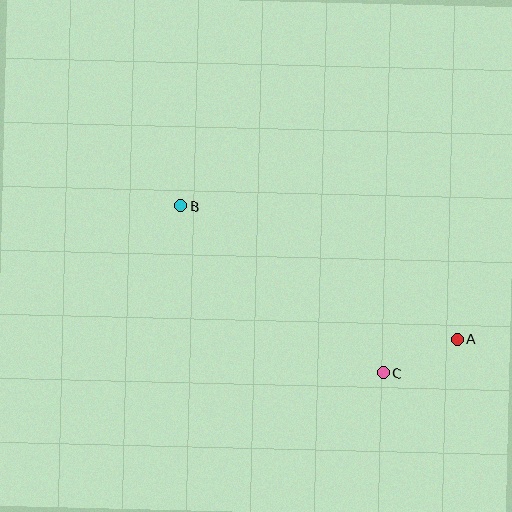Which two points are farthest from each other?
Points A and B are farthest from each other.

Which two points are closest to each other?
Points A and C are closest to each other.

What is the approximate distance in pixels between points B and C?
The distance between B and C is approximately 263 pixels.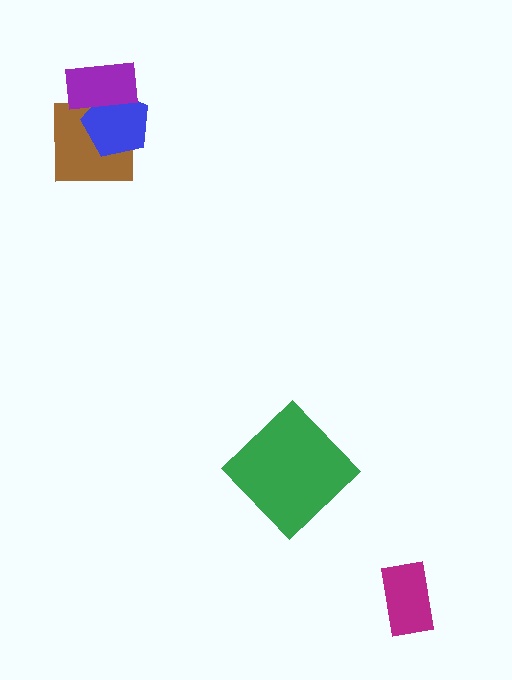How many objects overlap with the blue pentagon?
2 objects overlap with the blue pentagon.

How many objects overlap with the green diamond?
0 objects overlap with the green diamond.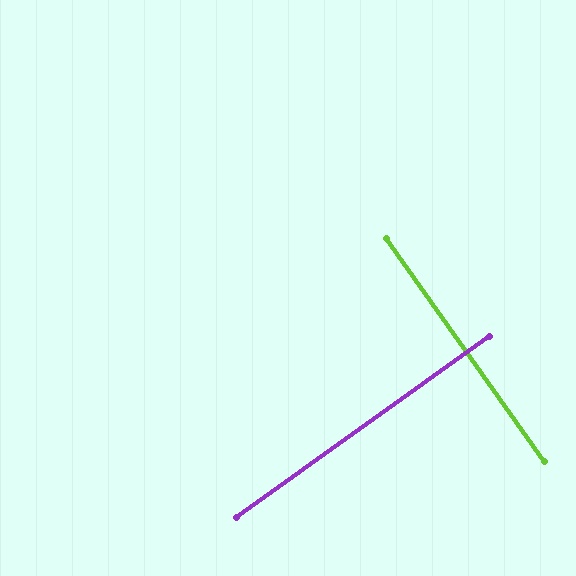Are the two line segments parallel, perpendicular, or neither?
Perpendicular — they meet at approximately 90°.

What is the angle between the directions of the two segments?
Approximately 90 degrees.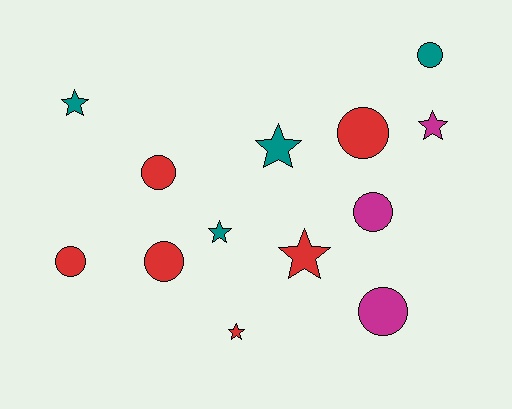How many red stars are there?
There are 2 red stars.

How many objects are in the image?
There are 13 objects.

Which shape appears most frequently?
Circle, with 7 objects.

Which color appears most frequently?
Red, with 6 objects.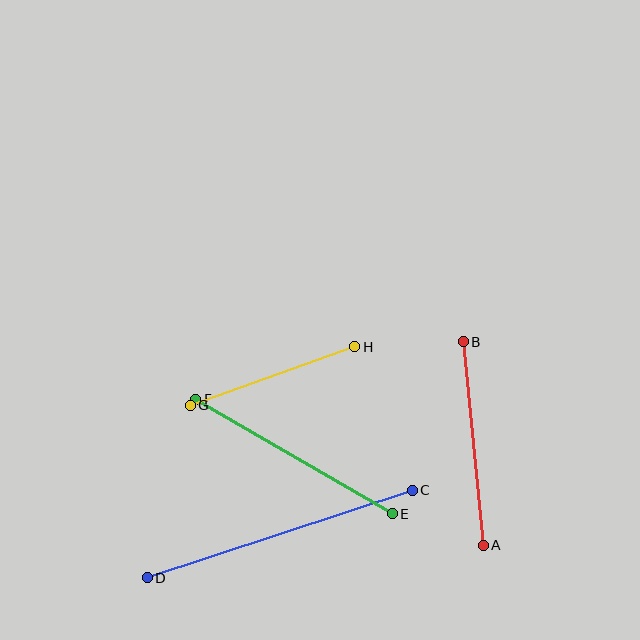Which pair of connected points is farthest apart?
Points C and D are farthest apart.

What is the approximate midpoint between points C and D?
The midpoint is at approximately (280, 534) pixels.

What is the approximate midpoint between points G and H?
The midpoint is at approximately (273, 376) pixels.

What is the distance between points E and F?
The distance is approximately 227 pixels.